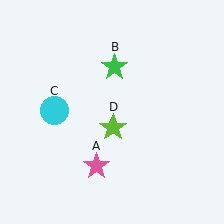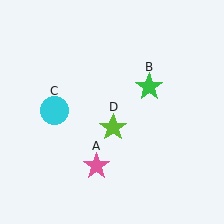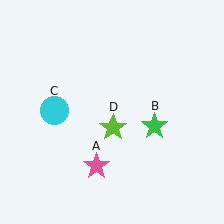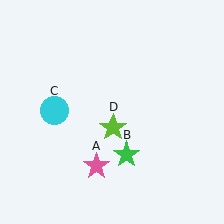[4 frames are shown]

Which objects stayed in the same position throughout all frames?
Pink star (object A) and cyan circle (object C) and lime star (object D) remained stationary.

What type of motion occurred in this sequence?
The green star (object B) rotated clockwise around the center of the scene.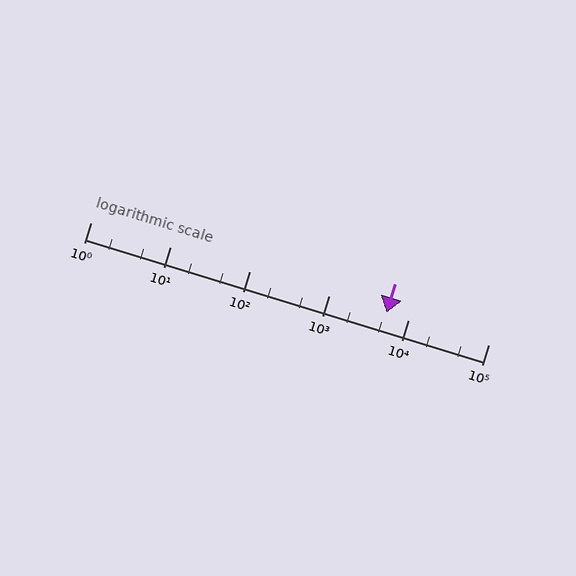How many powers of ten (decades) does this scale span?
The scale spans 5 decades, from 1 to 100000.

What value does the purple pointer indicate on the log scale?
The pointer indicates approximately 5200.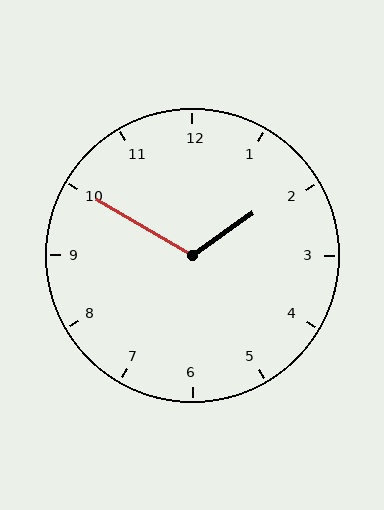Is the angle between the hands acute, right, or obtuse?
It is obtuse.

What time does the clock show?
1:50.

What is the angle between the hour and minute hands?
Approximately 115 degrees.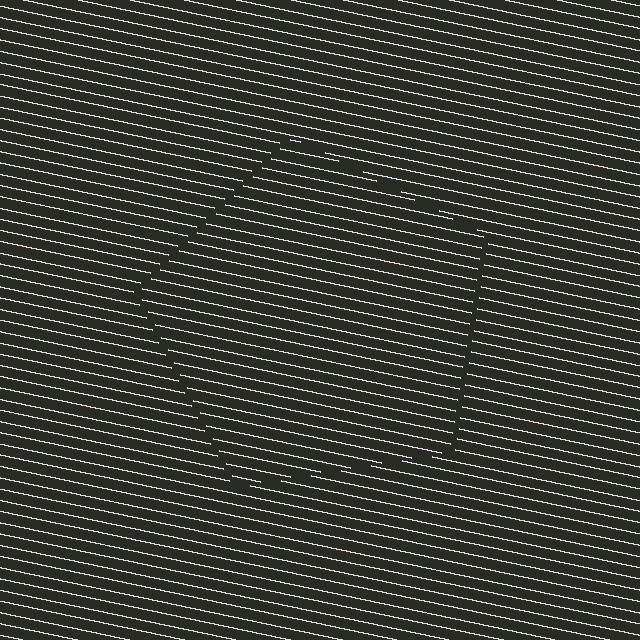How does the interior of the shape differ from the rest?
The interior of the shape contains the same grating, shifted by half a period — the contour is defined by the phase discontinuity where line-ends from the inner and outer gratings abut.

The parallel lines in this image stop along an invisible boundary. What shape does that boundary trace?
An illusory pentagon. The interior of the shape contains the same grating, shifted by half a period — the contour is defined by the phase discontinuity where line-ends from the inner and outer gratings abut.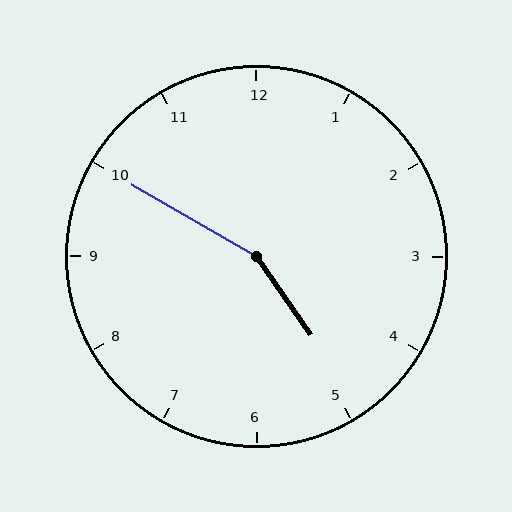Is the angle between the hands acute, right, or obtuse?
It is obtuse.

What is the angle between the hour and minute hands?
Approximately 155 degrees.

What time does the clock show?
4:50.